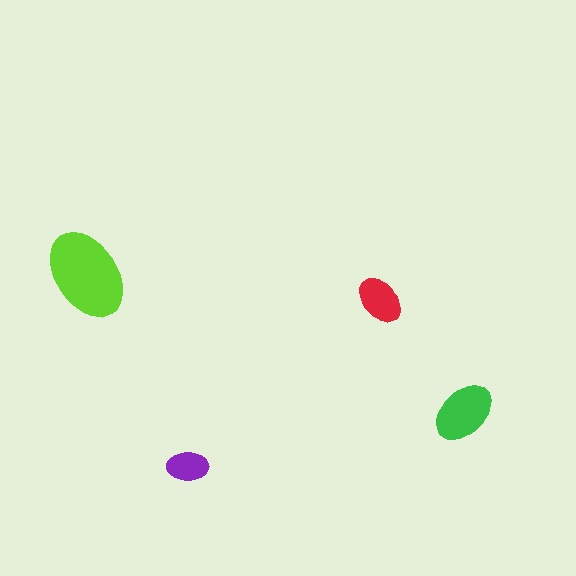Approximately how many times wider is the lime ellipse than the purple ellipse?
About 2 times wider.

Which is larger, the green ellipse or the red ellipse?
The green one.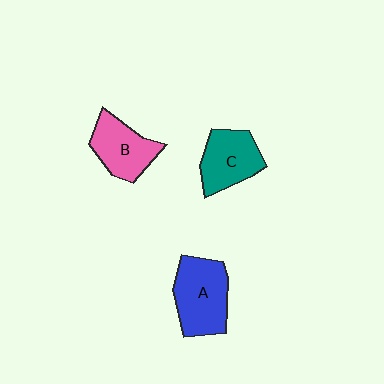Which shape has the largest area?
Shape A (blue).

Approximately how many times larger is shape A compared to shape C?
Approximately 1.2 times.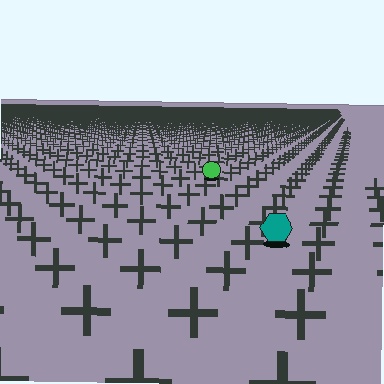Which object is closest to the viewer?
The teal hexagon is closest. The texture marks near it are larger and more spread out.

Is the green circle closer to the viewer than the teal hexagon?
No. The teal hexagon is closer — you can tell from the texture gradient: the ground texture is coarser near it.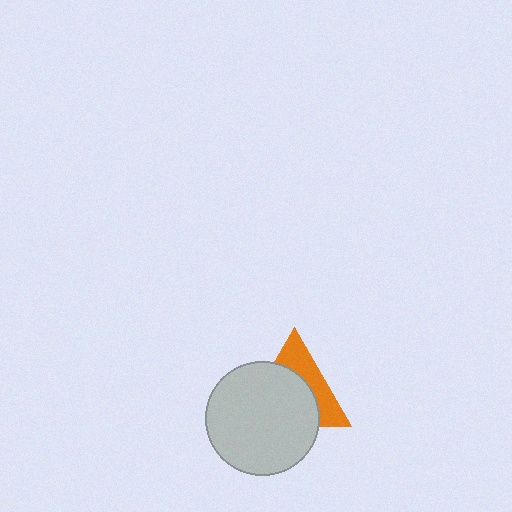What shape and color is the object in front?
The object in front is a light gray circle.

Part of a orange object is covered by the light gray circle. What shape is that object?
It is a triangle.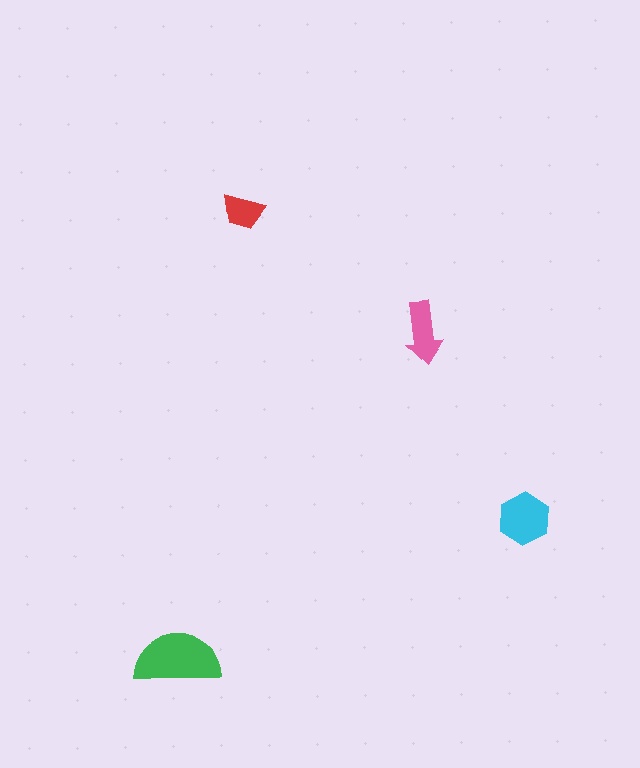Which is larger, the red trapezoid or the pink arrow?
The pink arrow.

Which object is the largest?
The green semicircle.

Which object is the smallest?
The red trapezoid.